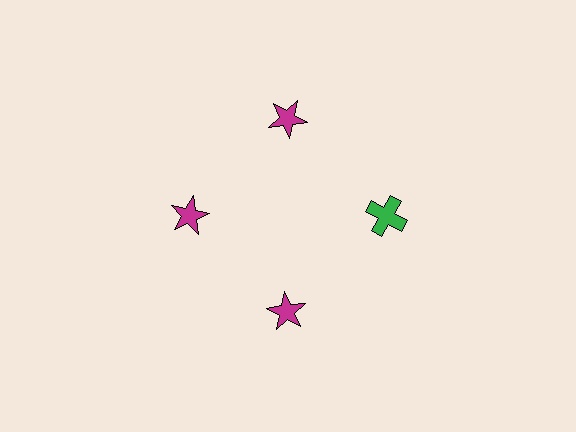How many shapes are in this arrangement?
There are 4 shapes arranged in a ring pattern.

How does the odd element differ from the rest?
It differs in both color (green instead of magenta) and shape (cross instead of star).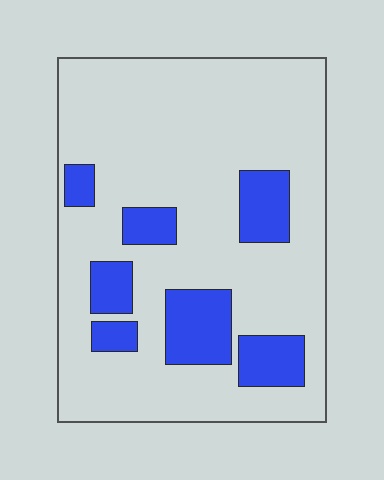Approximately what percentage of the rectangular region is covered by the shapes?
Approximately 20%.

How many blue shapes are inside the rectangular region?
7.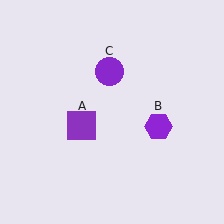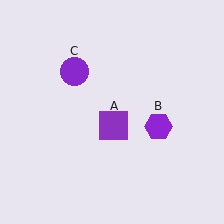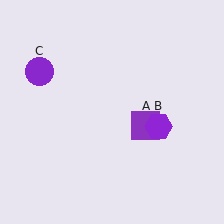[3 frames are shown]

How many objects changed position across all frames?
2 objects changed position: purple square (object A), purple circle (object C).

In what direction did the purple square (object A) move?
The purple square (object A) moved right.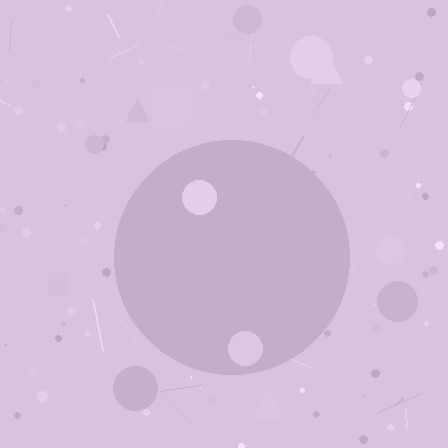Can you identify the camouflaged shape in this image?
The camouflaged shape is a circle.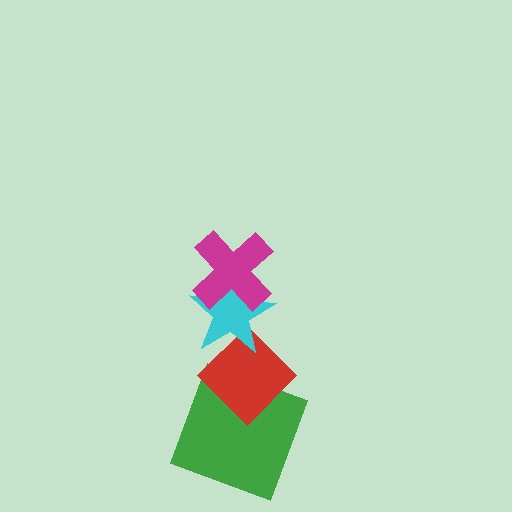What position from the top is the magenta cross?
The magenta cross is 1st from the top.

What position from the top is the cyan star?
The cyan star is 2nd from the top.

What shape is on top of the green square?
The red diamond is on top of the green square.